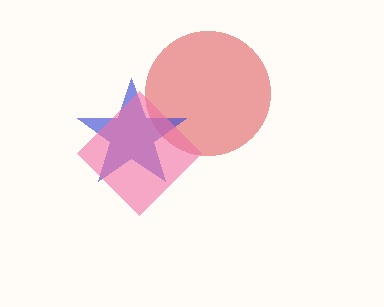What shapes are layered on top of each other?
The layered shapes are: a red circle, a blue star, a pink diamond.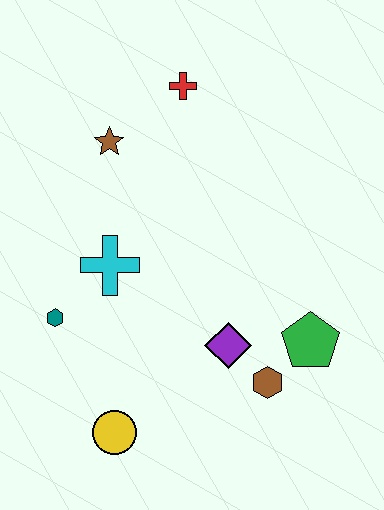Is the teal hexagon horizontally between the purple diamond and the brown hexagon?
No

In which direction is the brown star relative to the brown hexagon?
The brown star is above the brown hexagon.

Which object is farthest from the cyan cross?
The green pentagon is farthest from the cyan cross.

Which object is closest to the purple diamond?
The brown hexagon is closest to the purple diamond.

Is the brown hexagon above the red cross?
No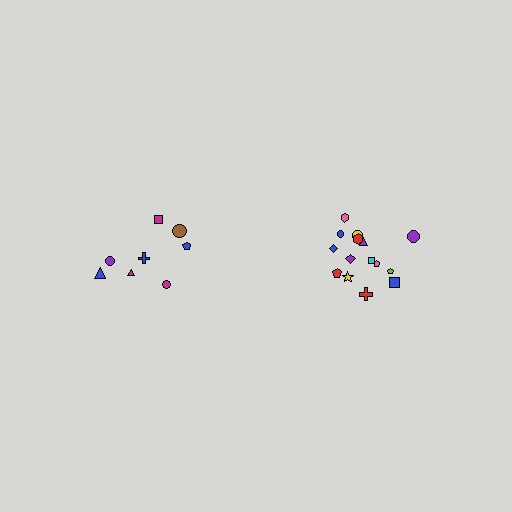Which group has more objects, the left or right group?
The right group.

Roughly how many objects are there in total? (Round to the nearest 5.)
Roughly 25 objects in total.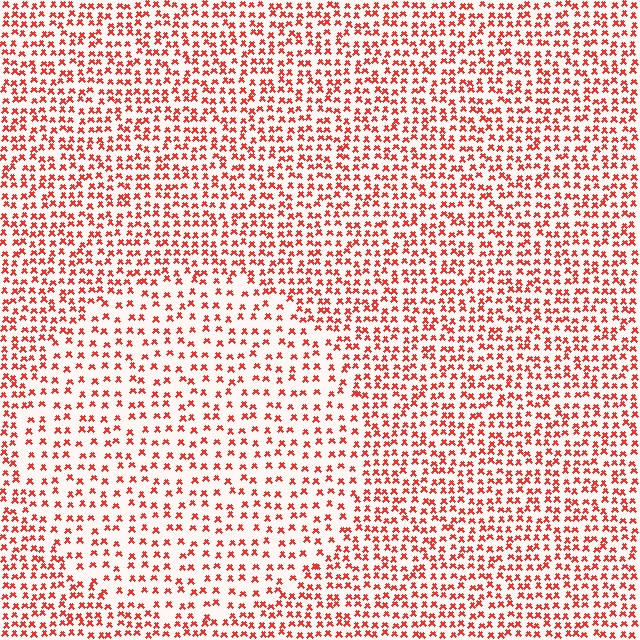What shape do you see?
I see a circle.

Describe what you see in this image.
The image contains small red elements arranged at two different densities. A circle-shaped region is visible where the elements are less densely packed than the surrounding area.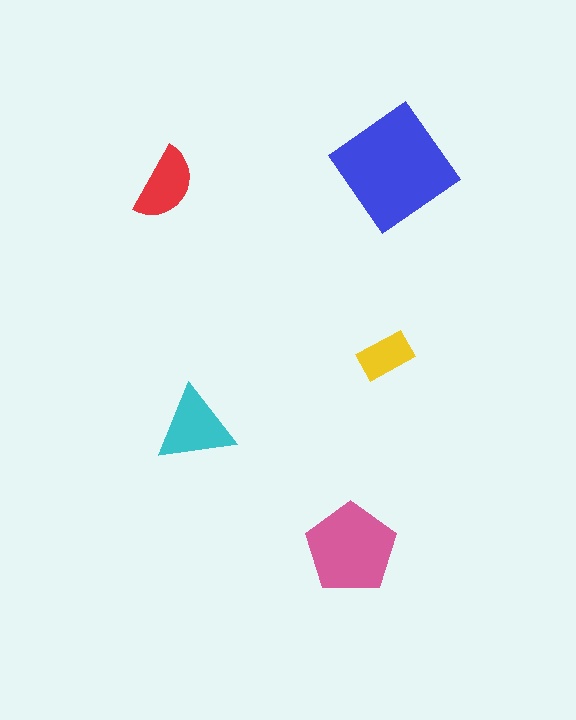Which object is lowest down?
The pink pentagon is bottommost.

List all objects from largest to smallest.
The blue diamond, the pink pentagon, the cyan triangle, the red semicircle, the yellow rectangle.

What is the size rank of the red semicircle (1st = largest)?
4th.